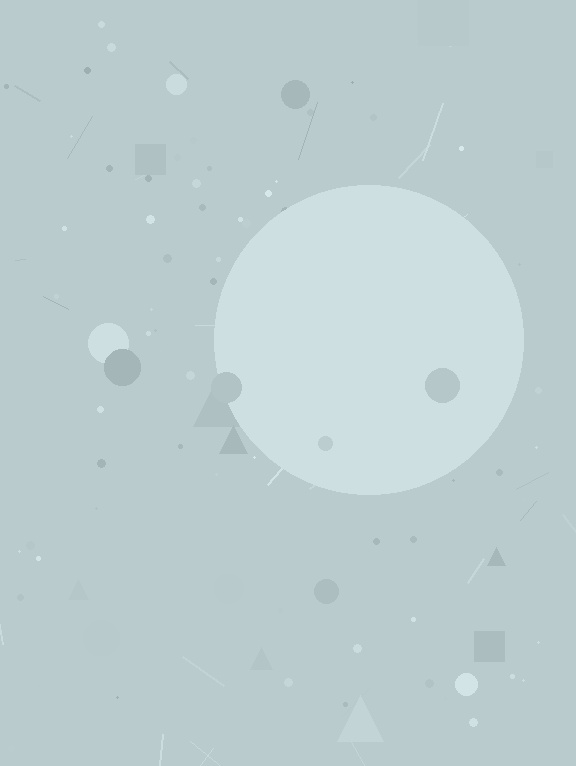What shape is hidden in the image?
A circle is hidden in the image.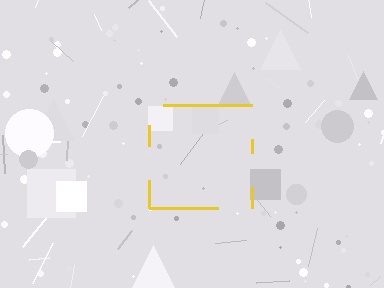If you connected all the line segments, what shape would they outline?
They would outline a square.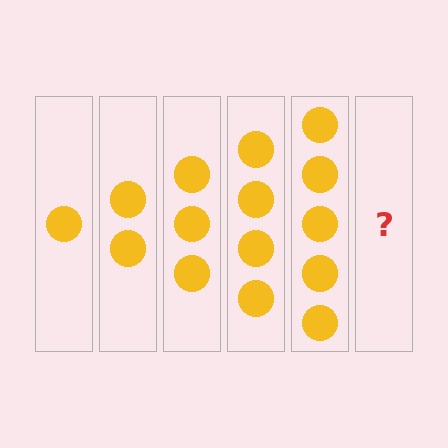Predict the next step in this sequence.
The next step is 6 circles.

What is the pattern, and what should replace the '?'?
The pattern is that each step adds one more circle. The '?' should be 6 circles.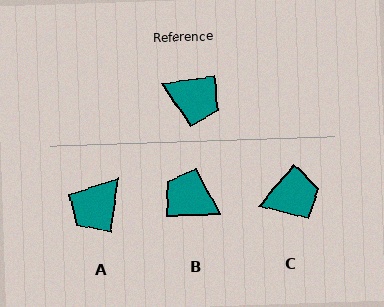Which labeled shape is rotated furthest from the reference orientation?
B, about 173 degrees away.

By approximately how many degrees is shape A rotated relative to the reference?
Approximately 106 degrees clockwise.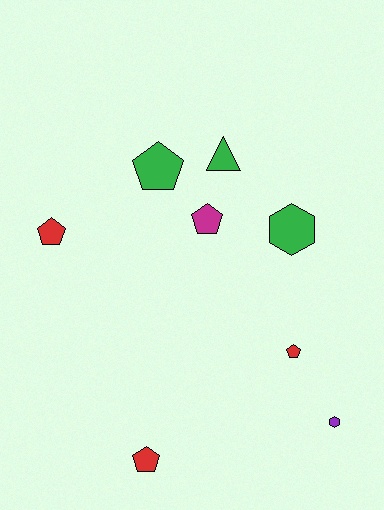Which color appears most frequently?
Red, with 3 objects.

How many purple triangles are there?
There are no purple triangles.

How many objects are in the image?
There are 8 objects.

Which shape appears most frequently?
Pentagon, with 5 objects.